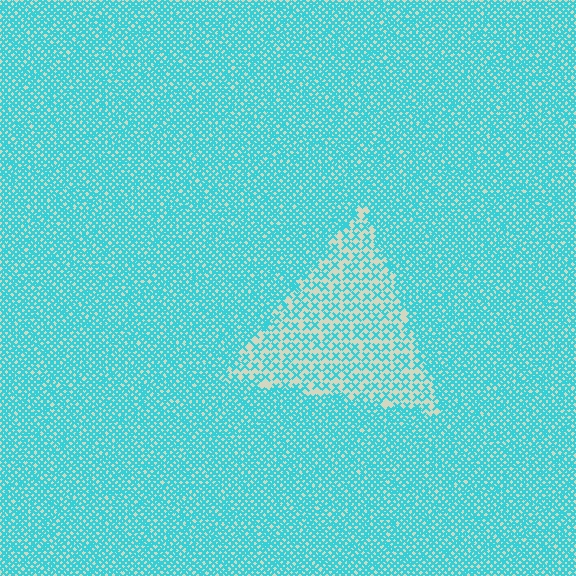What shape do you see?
I see a triangle.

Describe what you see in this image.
The image contains small cyan elements arranged at two different densities. A triangle-shaped region is visible where the elements are less densely packed than the surrounding area.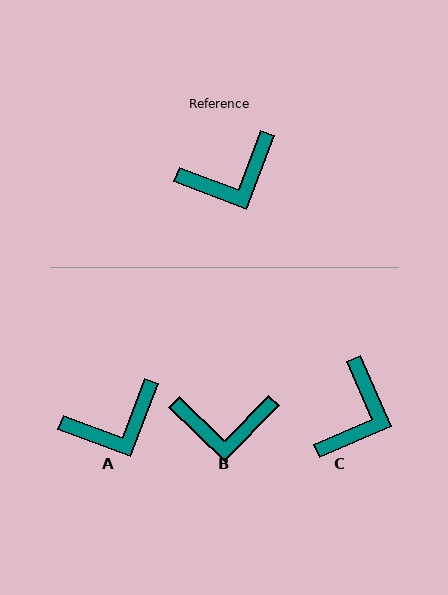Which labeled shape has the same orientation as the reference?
A.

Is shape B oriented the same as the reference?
No, it is off by about 24 degrees.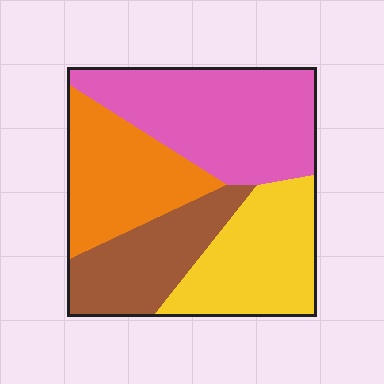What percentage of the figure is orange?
Orange covers 23% of the figure.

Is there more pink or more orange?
Pink.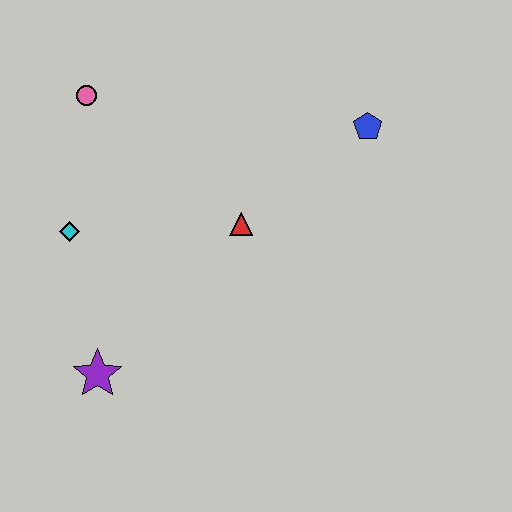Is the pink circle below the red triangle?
No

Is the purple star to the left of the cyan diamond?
No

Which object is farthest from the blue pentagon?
The purple star is farthest from the blue pentagon.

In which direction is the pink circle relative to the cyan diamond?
The pink circle is above the cyan diamond.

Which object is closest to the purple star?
The cyan diamond is closest to the purple star.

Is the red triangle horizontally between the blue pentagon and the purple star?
Yes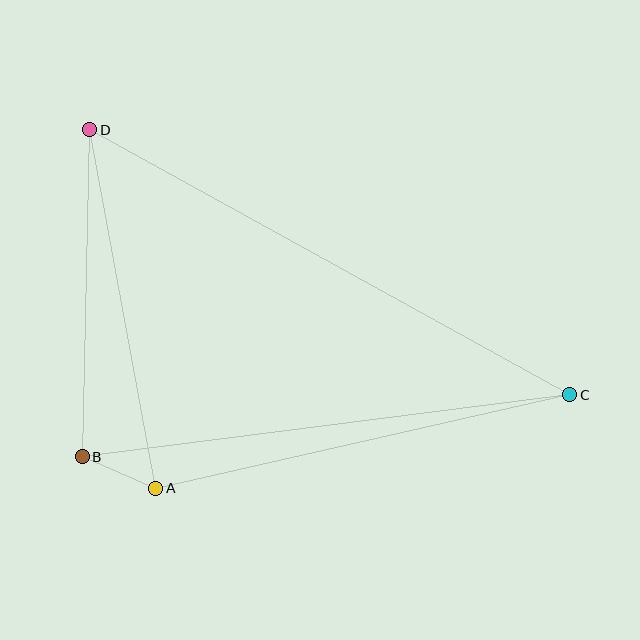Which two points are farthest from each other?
Points C and D are farthest from each other.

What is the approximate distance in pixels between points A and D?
The distance between A and D is approximately 365 pixels.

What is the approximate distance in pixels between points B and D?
The distance between B and D is approximately 327 pixels.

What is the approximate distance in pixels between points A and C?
The distance between A and C is approximately 424 pixels.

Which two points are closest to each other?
Points A and B are closest to each other.